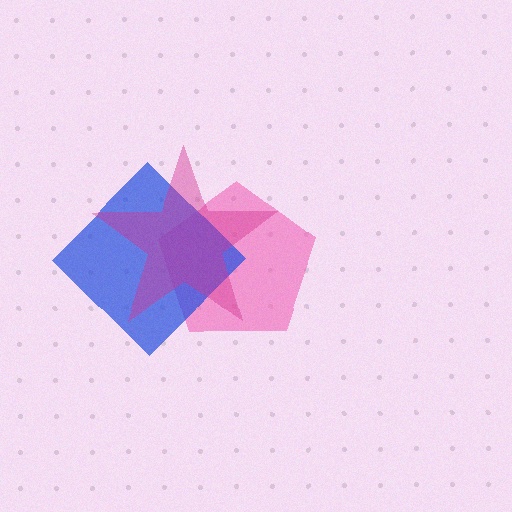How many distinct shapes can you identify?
There are 3 distinct shapes: a pink pentagon, a blue diamond, a magenta star.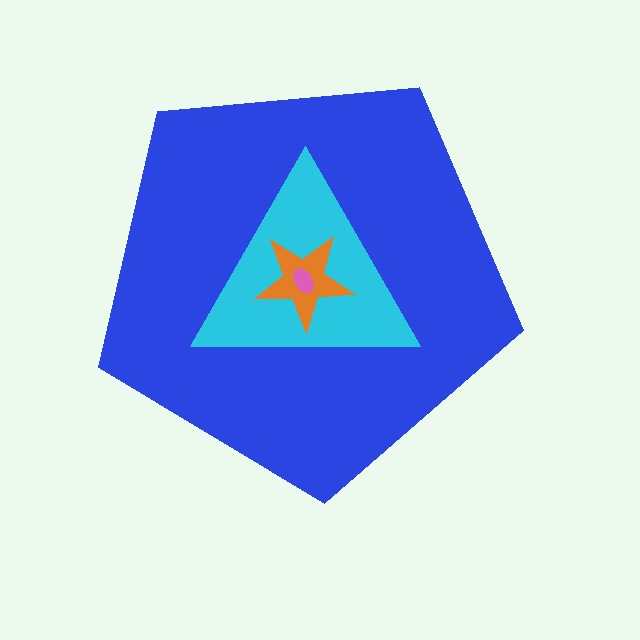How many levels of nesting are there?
4.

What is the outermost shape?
The blue pentagon.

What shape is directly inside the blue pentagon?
The cyan triangle.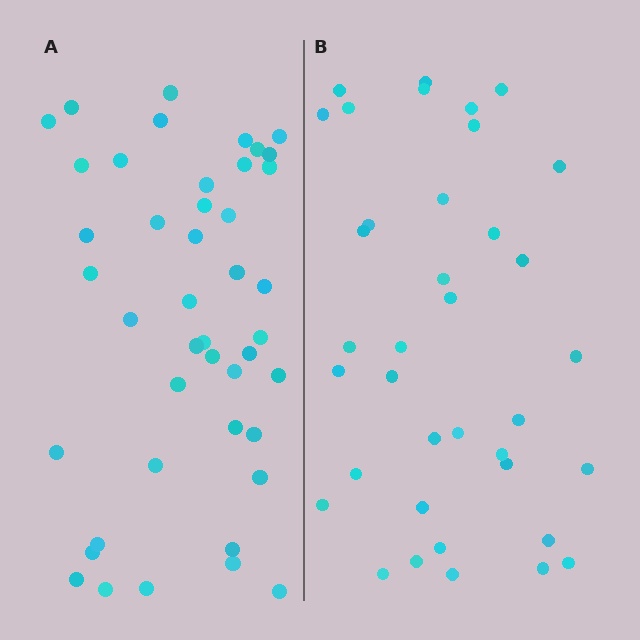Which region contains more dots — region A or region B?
Region A (the left region) has more dots.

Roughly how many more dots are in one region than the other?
Region A has roughly 8 or so more dots than region B.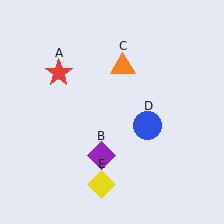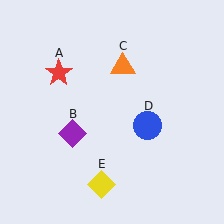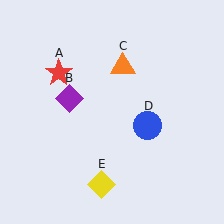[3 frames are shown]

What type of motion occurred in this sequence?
The purple diamond (object B) rotated clockwise around the center of the scene.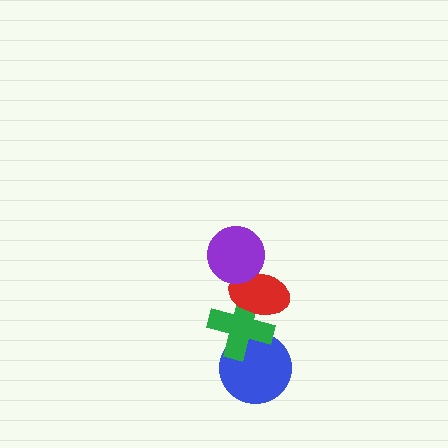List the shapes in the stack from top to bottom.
From top to bottom: the purple circle, the red ellipse, the green cross, the blue circle.